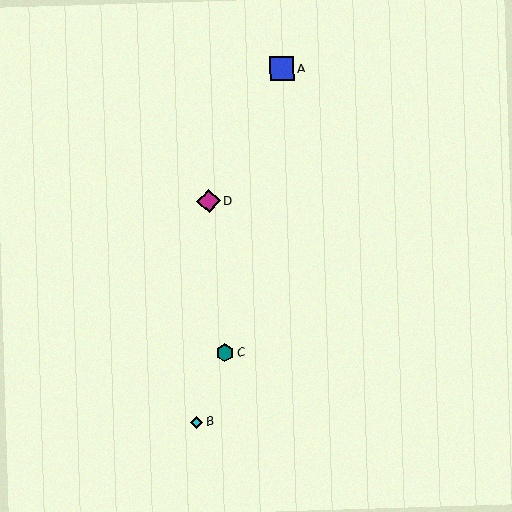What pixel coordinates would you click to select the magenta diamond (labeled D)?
Click at (209, 201) to select the magenta diamond D.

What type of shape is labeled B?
Shape B is a cyan diamond.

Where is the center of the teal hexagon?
The center of the teal hexagon is at (225, 353).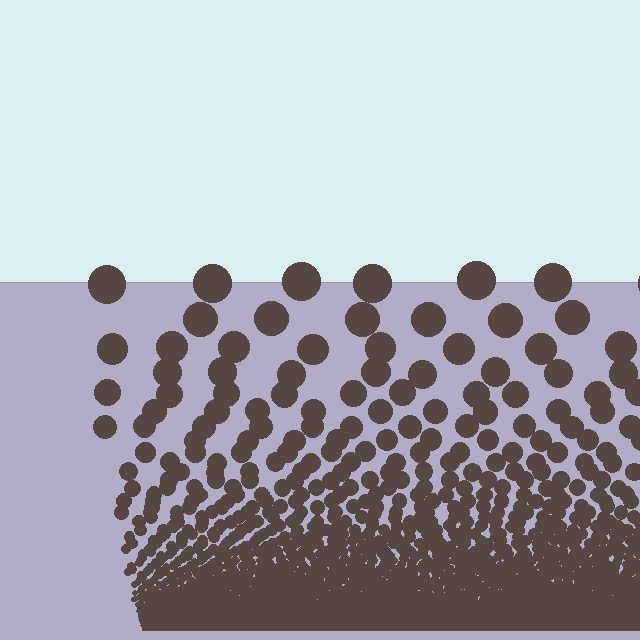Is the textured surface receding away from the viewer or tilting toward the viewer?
The surface appears to tilt toward the viewer. Texture elements get larger and sparser toward the top.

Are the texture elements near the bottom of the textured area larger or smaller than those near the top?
Smaller. The gradient is inverted — elements near the bottom are smaller and denser.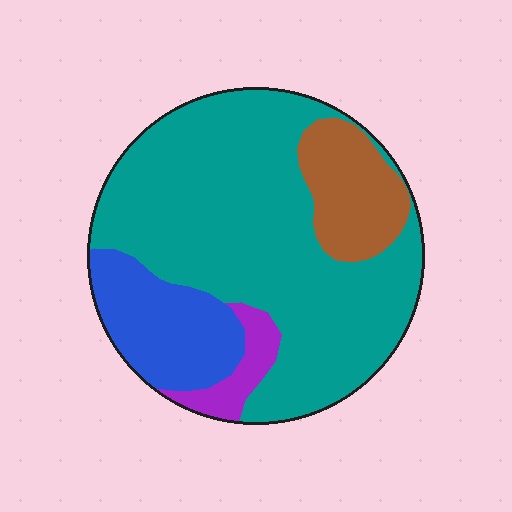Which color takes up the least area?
Purple, at roughly 5%.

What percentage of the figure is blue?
Blue takes up about one sixth (1/6) of the figure.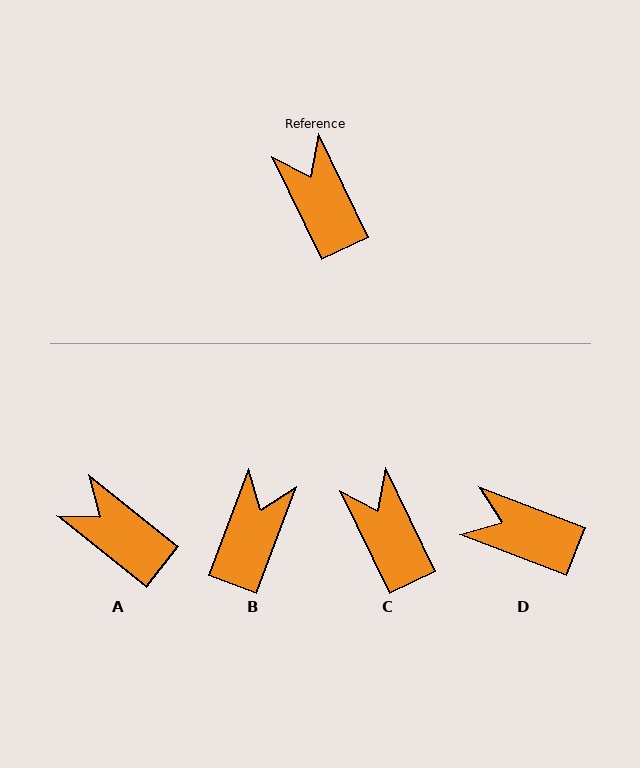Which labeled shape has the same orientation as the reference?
C.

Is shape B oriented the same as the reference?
No, it is off by about 46 degrees.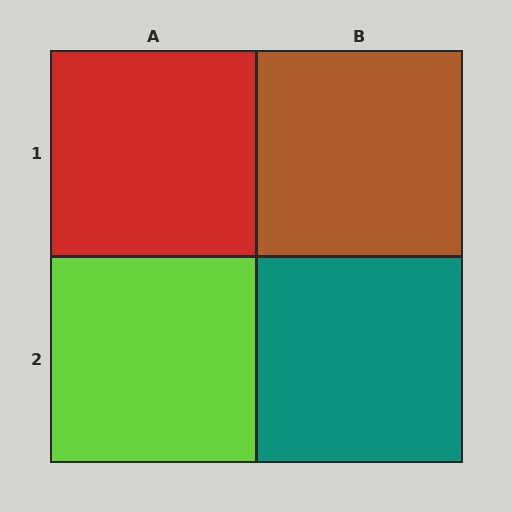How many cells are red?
1 cell is red.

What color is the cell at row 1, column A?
Red.